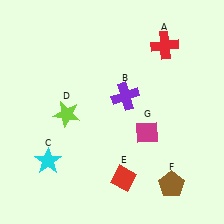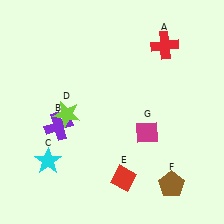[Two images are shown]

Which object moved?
The purple cross (B) moved left.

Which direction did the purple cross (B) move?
The purple cross (B) moved left.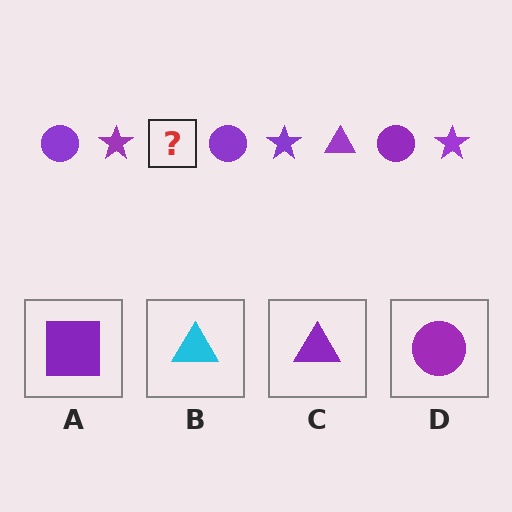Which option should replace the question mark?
Option C.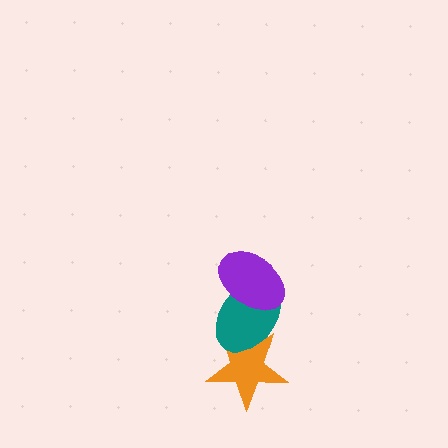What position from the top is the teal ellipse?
The teal ellipse is 2nd from the top.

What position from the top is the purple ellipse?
The purple ellipse is 1st from the top.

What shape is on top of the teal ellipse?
The purple ellipse is on top of the teal ellipse.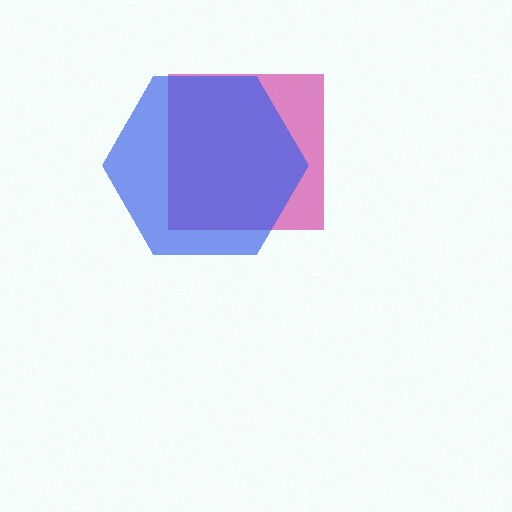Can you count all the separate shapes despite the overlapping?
Yes, there are 2 separate shapes.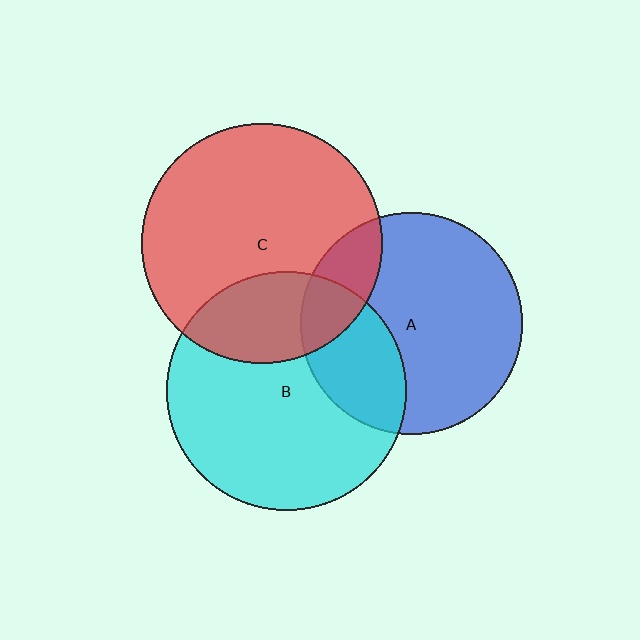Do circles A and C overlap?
Yes.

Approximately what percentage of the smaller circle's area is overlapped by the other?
Approximately 15%.